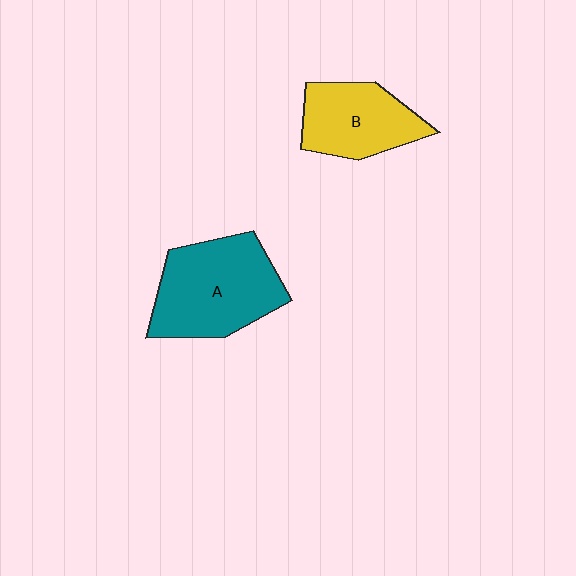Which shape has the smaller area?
Shape B (yellow).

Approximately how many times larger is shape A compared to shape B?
Approximately 1.4 times.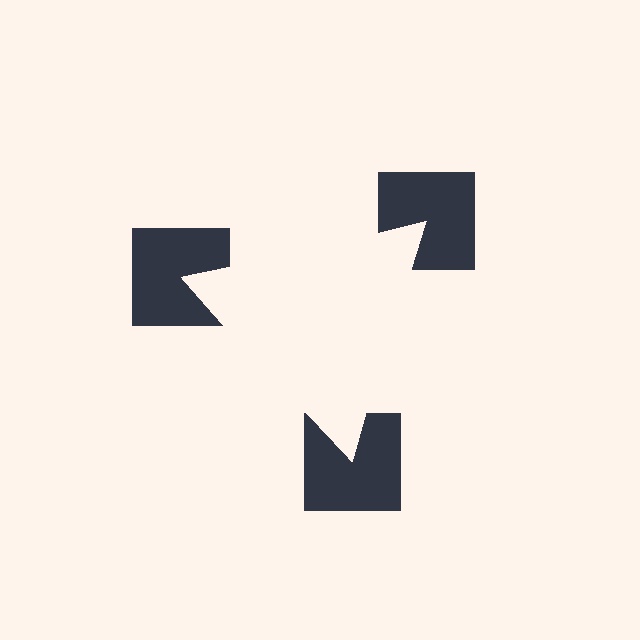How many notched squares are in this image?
There are 3 — one at each vertex of the illusory triangle.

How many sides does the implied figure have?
3 sides.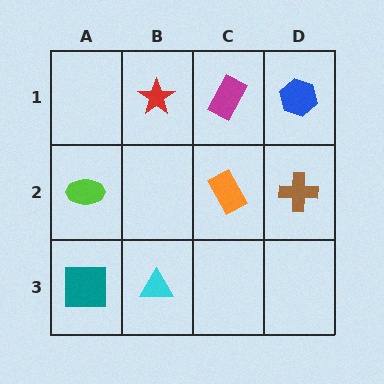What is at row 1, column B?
A red star.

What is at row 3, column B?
A cyan triangle.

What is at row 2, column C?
An orange rectangle.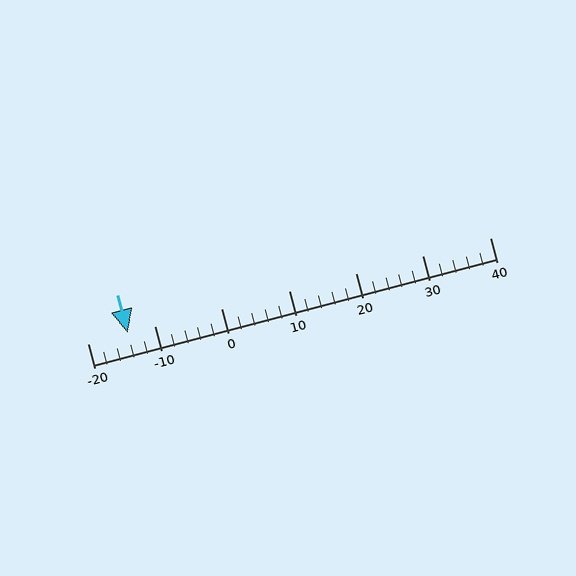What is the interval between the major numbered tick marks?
The major tick marks are spaced 10 units apart.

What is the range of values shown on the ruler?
The ruler shows values from -20 to 40.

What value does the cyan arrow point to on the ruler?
The cyan arrow points to approximately -14.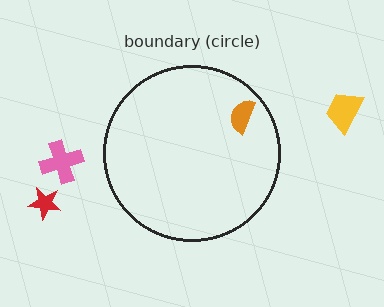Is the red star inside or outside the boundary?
Outside.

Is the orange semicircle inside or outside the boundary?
Inside.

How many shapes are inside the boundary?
1 inside, 3 outside.